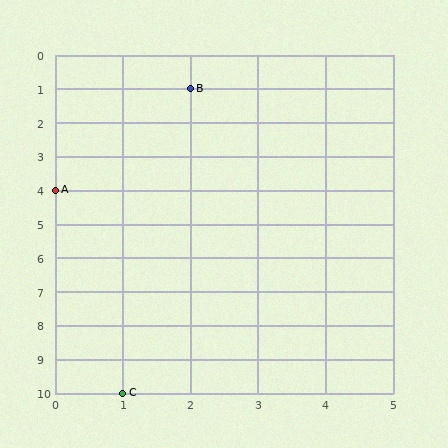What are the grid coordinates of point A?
Point A is at grid coordinates (0, 4).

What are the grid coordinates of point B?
Point B is at grid coordinates (2, 1).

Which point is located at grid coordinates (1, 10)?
Point C is at (1, 10).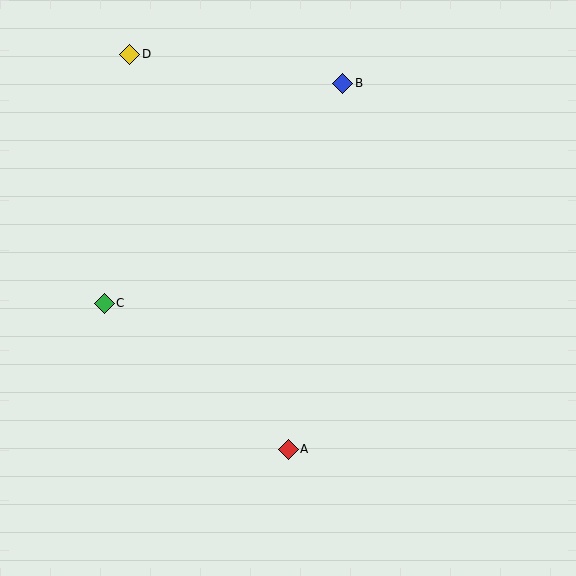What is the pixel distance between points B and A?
The distance between B and A is 370 pixels.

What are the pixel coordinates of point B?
Point B is at (343, 83).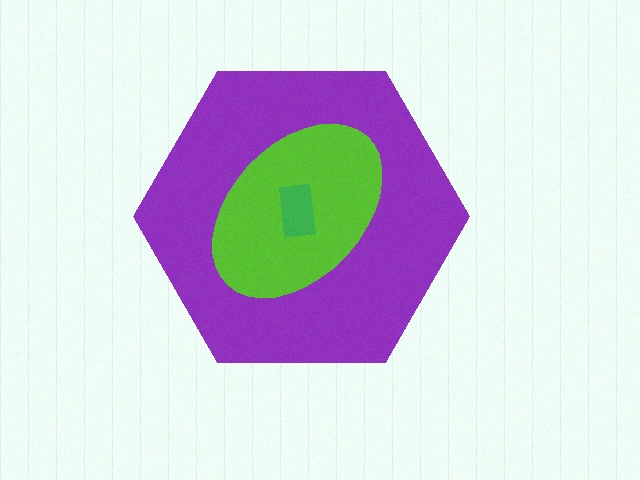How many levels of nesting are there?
3.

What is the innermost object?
The green rectangle.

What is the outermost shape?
The purple hexagon.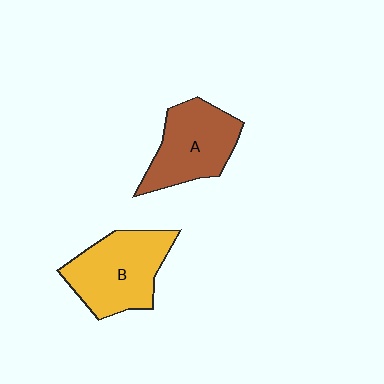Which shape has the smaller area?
Shape A (brown).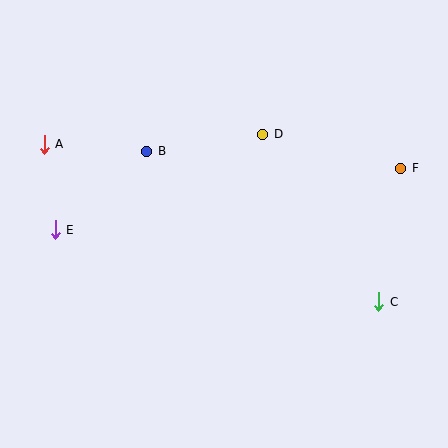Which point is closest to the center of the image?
Point D at (263, 134) is closest to the center.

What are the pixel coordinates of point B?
Point B is at (147, 151).